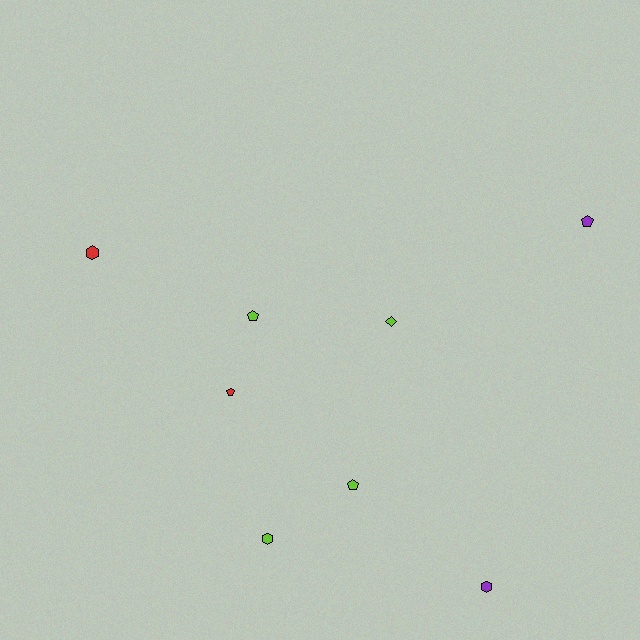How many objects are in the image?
There are 8 objects.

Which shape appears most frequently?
Pentagon, with 4 objects.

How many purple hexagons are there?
There is 1 purple hexagon.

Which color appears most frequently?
Lime, with 4 objects.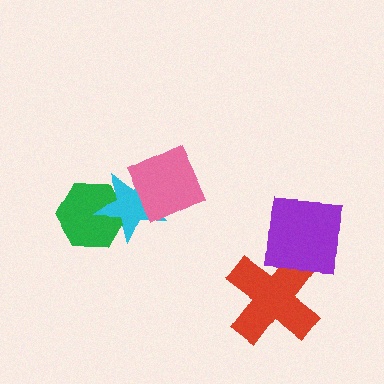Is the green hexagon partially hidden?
Yes, it is partially covered by another shape.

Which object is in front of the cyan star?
The pink diamond is in front of the cyan star.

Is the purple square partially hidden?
No, no other shape covers it.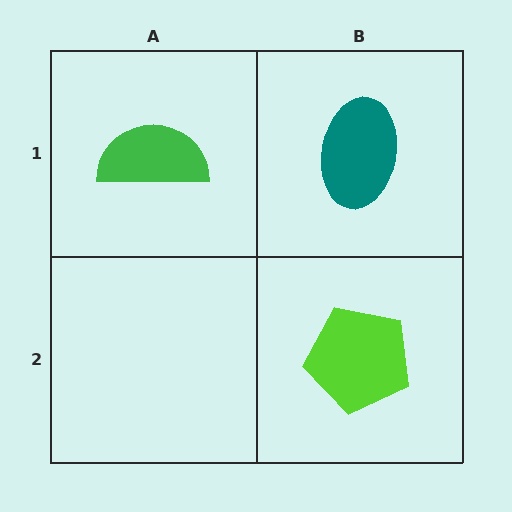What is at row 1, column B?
A teal ellipse.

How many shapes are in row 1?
2 shapes.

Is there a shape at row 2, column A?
No, that cell is empty.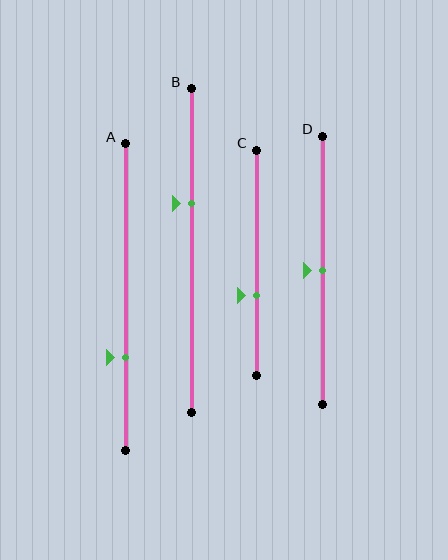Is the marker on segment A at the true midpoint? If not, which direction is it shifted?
No, the marker on segment A is shifted downward by about 20% of the segment length.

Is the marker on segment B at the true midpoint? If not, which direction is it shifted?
No, the marker on segment B is shifted upward by about 15% of the segment length.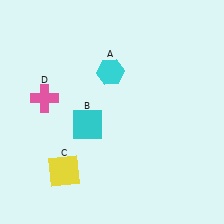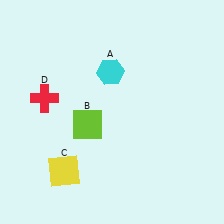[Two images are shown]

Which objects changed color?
B changed from cyan to lime. D changed from pink to red.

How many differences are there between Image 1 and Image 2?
There are 2 differences between the two images.